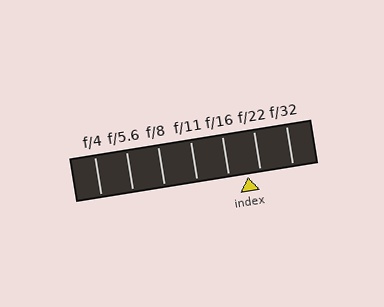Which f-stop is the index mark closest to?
The index mark is closest to f/22.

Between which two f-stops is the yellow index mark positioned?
The index mark is between f/16 and f/22.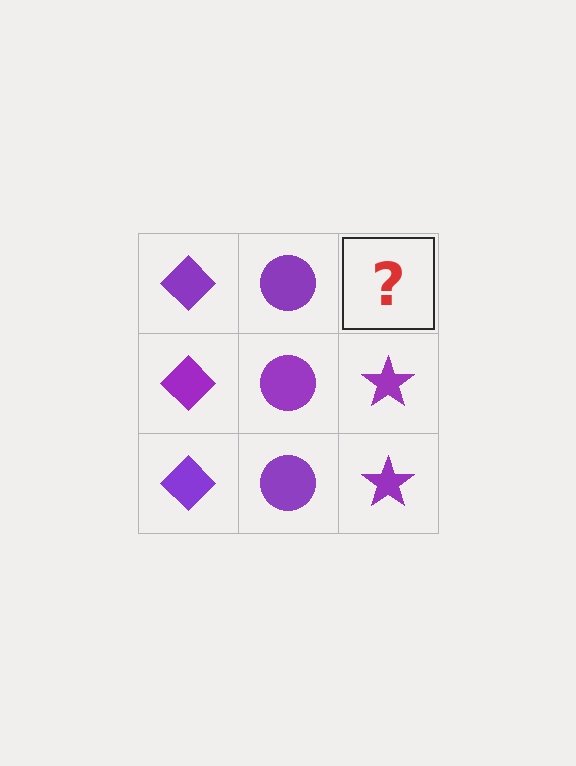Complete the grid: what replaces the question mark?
The question mark should be replaced with a purple star.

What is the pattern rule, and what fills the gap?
The rule is that each column has a consistent shape. The gap should be filled with a purple star.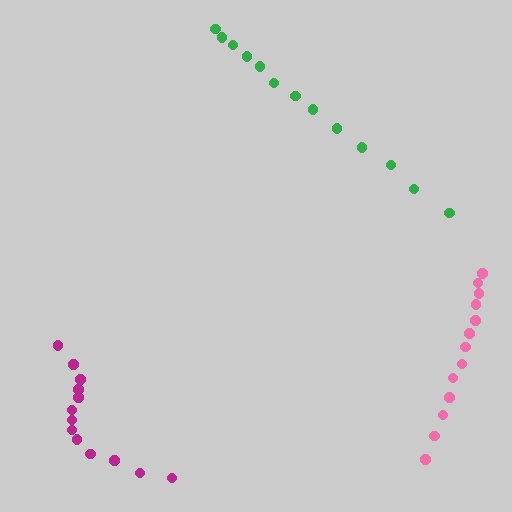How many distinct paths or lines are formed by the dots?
There are 3 distinct paths.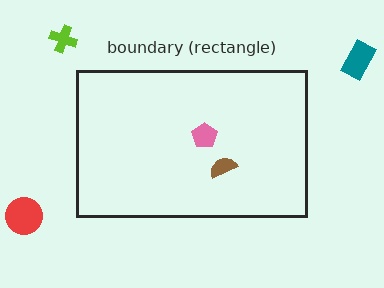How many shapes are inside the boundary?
2 inside, 3 outside.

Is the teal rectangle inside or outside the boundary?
Outside.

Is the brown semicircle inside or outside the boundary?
Inside.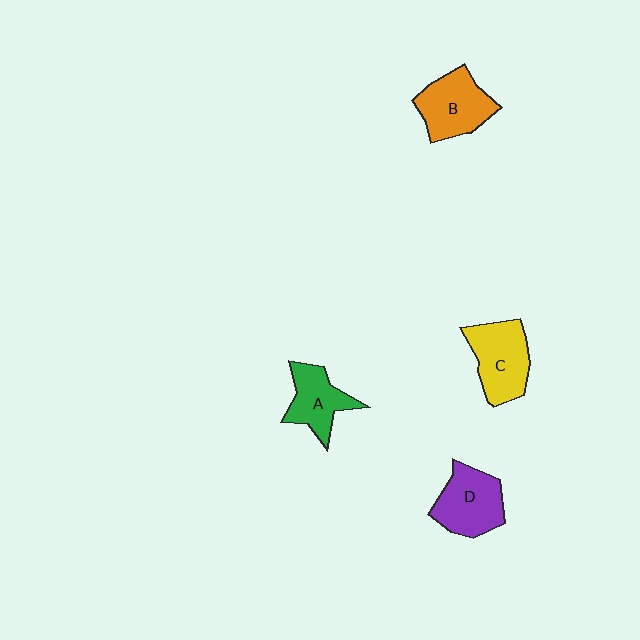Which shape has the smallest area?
Shape A (green).